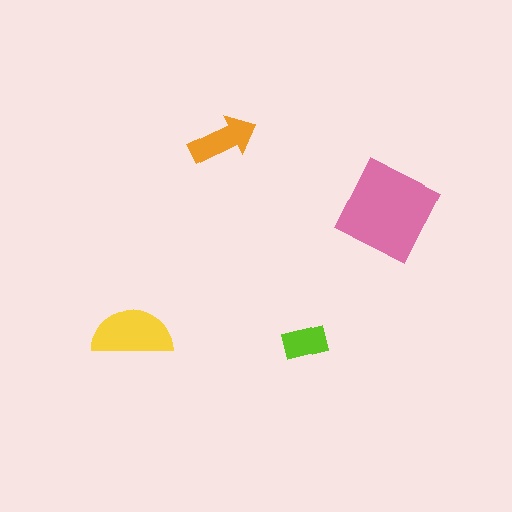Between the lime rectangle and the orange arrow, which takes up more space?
The orange arrow.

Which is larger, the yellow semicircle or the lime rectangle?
The yellow semicircle.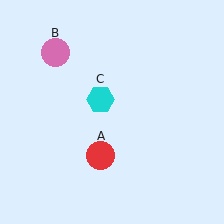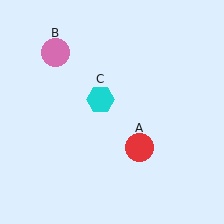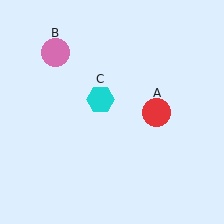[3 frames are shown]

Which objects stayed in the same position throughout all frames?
Pink circle (object B) and cyan hexagon (object C) remained stationary.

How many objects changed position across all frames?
1 object changed position: red circle (object A).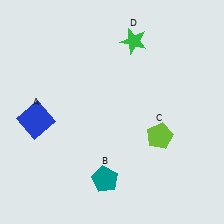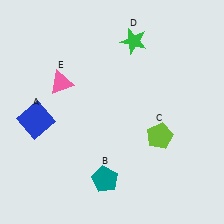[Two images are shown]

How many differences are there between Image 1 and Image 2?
There is 1 difference between the two images.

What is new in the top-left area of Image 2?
A pink triangle (E) was added in the top-left area of Image 2.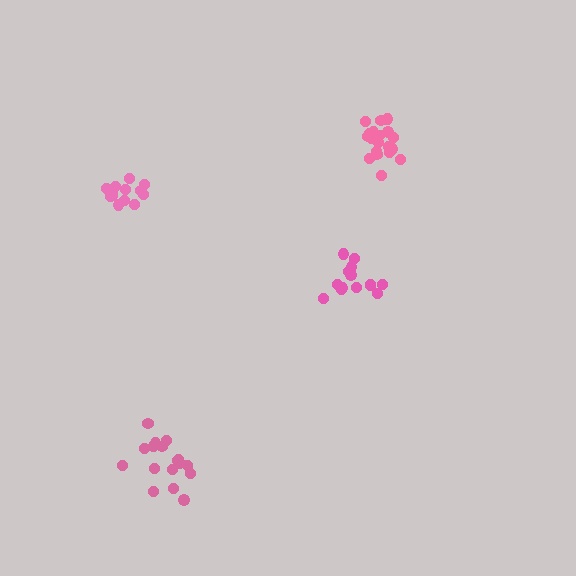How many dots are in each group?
Group 1: 13 dots, Group 2: 14 dots, Group 3: 19 dots, Group 4: 17 dots (63 total).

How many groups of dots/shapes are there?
There are 4 groups.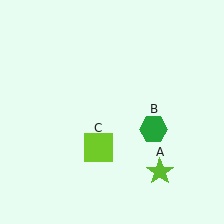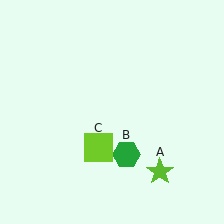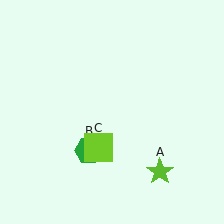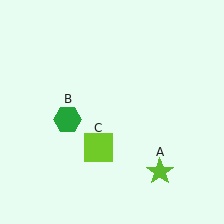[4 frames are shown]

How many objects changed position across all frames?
1 object changed position: green hexagon (object B).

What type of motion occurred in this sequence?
The green hexagon (object B) rotated clockwise around the center of the scene.